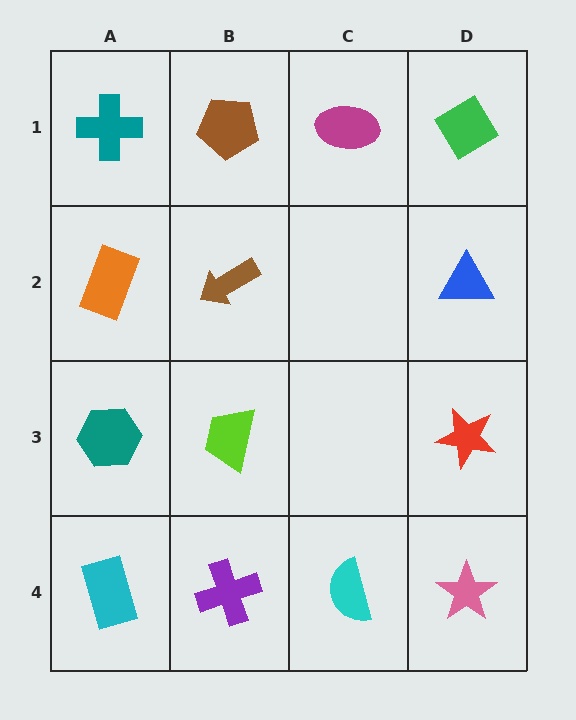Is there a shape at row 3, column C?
No, that cell is empty.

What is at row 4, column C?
A cyan semicircle.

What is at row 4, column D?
A pink star.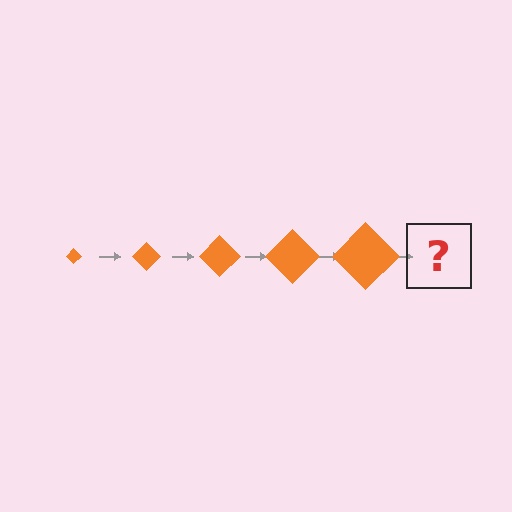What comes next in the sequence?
The next element should be an orange diamond, larger than the previous one.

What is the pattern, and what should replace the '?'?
The pattern is that the diamond gets progressively larger each step. The '?' should be an orange diamond, larger than the previous one.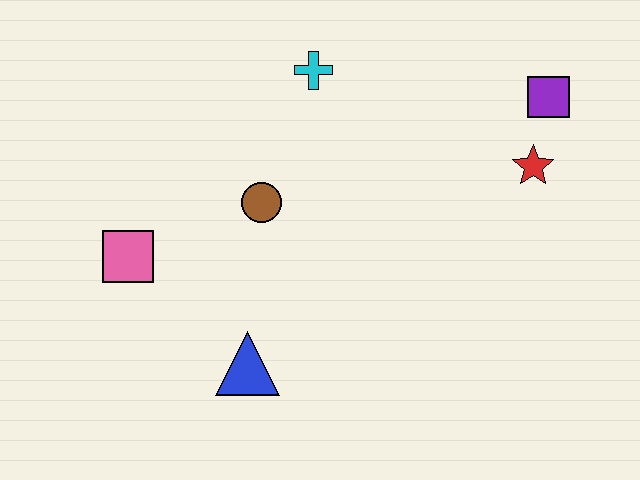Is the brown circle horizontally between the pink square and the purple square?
Yes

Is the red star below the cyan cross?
Yes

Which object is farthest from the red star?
The pink square is farthest from the red star.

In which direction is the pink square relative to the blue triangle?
The pink square is to the left of the blue triangle.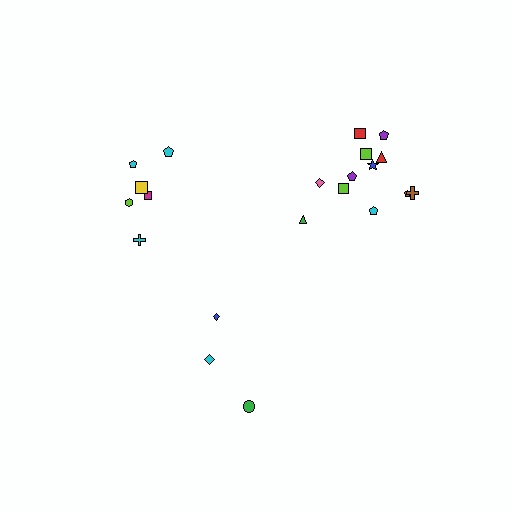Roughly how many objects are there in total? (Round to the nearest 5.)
Roughly 20 objects in total.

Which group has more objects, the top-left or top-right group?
The top-right group.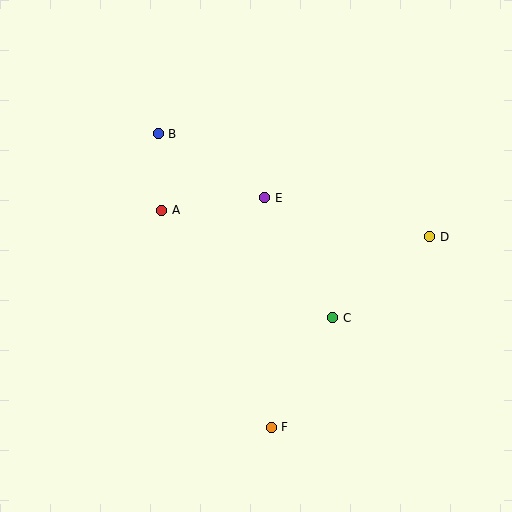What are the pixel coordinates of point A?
Point A is at (162, 210).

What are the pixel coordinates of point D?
Point D is at (430, 237).